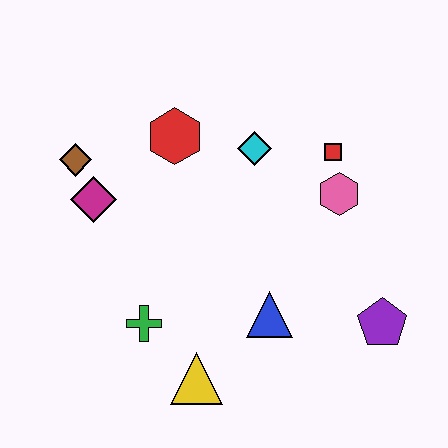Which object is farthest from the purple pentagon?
The brown diamond is farthest from the purple pentagon.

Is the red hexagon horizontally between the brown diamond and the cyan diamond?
Yes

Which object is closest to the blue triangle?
The yellow triangle is closest to the blue triangle.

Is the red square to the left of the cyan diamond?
No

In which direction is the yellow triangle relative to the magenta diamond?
The yellow triangle is below the magenta diamond.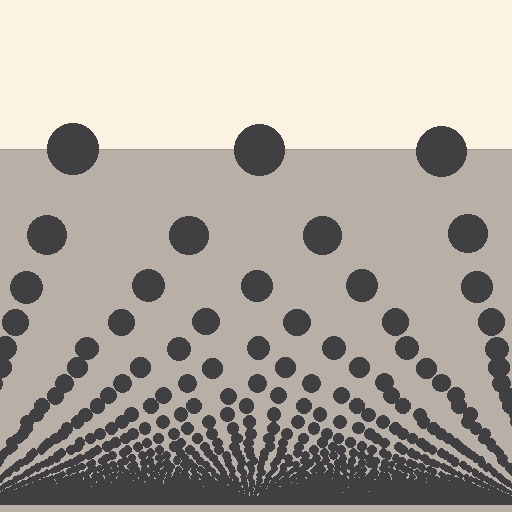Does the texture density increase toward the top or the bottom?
Density increases toward the bottom.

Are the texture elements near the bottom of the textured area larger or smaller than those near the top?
Smaller. The gradient is inverted — elements near the bottom are smaller and denser.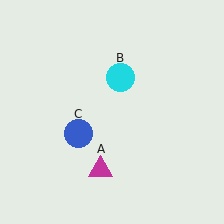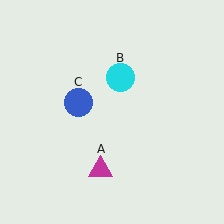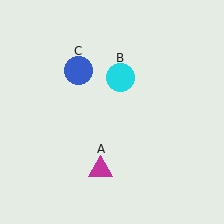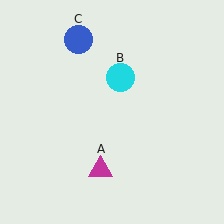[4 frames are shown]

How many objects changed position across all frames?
1 object changed position: blue circle (object C).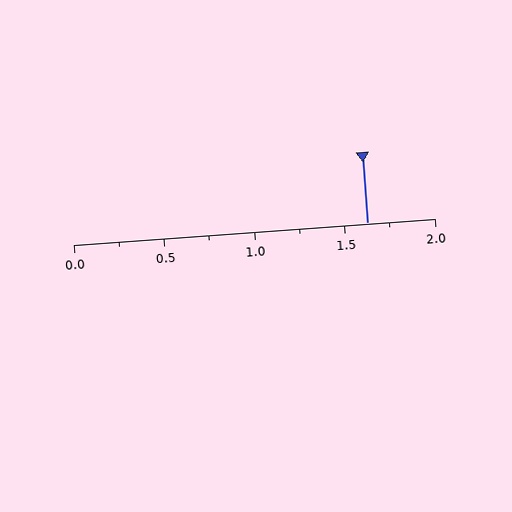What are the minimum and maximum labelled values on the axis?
The axis runs from 0.0 to 2.0.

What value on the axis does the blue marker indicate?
The marker indicates approximately 1.62.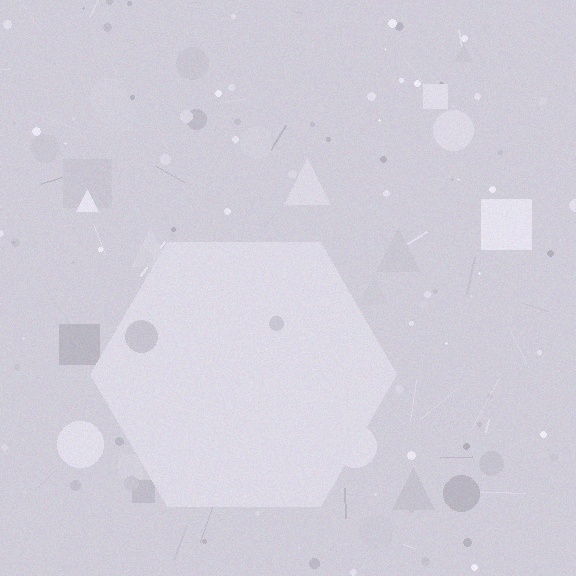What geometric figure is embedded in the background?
A hexagon is embedded in the background.